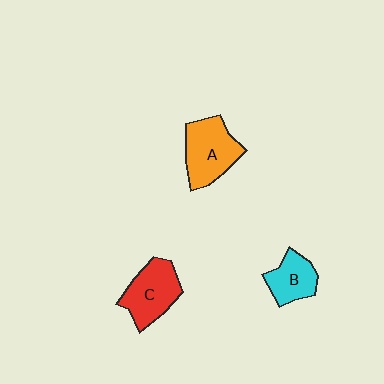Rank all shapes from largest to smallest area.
From largest to smallest: A (orange), C (red), B (cyan).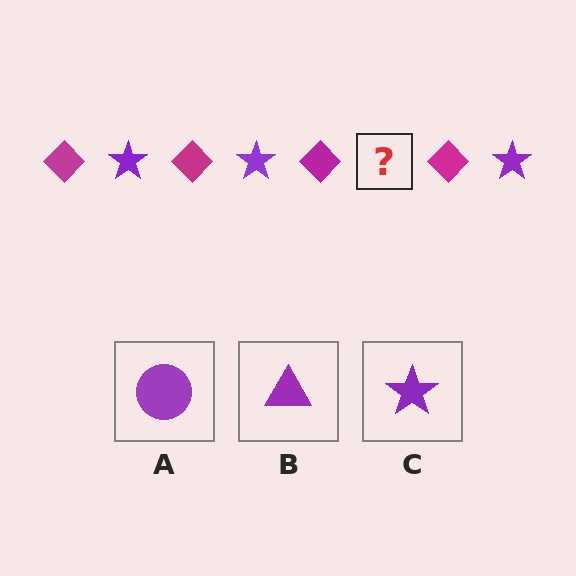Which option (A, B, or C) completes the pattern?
C.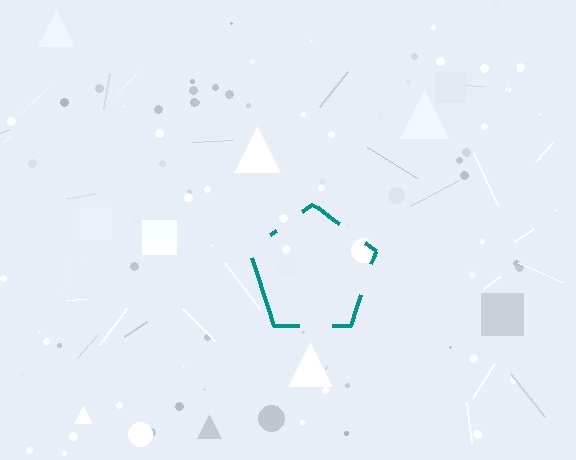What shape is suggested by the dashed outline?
The dashed outline suggests a pentagon.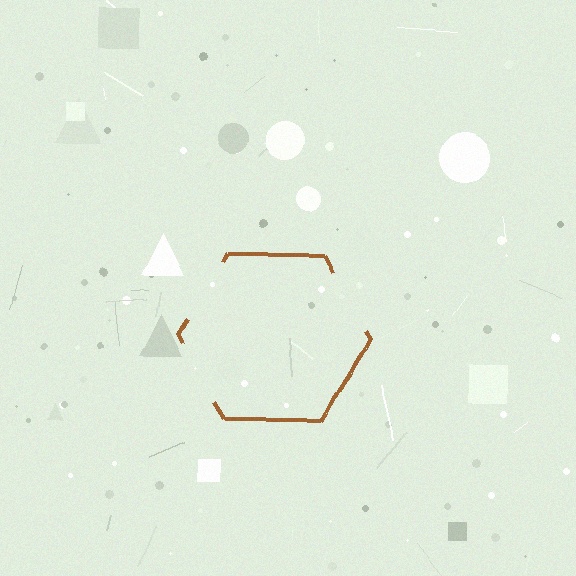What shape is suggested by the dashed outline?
The dashed outline suggests a hexagon.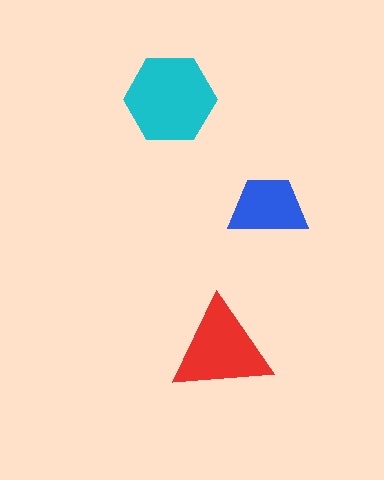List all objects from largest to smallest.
The cyan hexagon, the red triangle, the blue trapezoid.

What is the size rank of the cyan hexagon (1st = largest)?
1st.